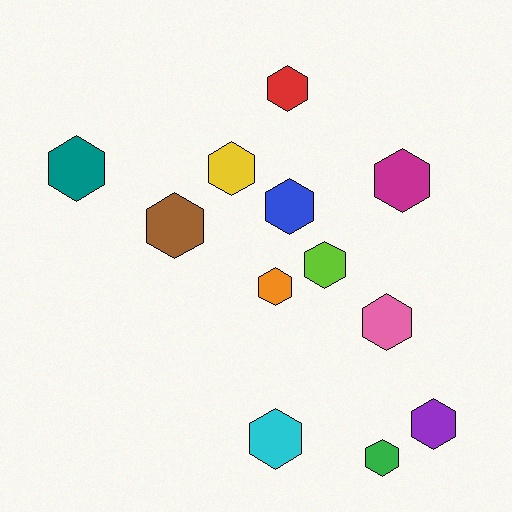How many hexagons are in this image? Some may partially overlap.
There are 12 hexagons.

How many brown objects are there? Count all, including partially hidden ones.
There is 1 brown object.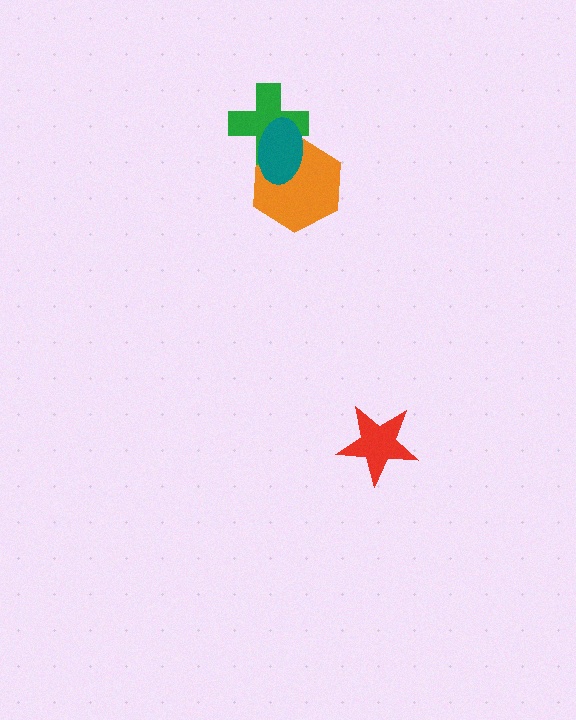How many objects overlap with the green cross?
2 objects overlap with the green cross.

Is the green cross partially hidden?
Yes, it is partially covered by another shape.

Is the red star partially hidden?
No, no other shape covers it.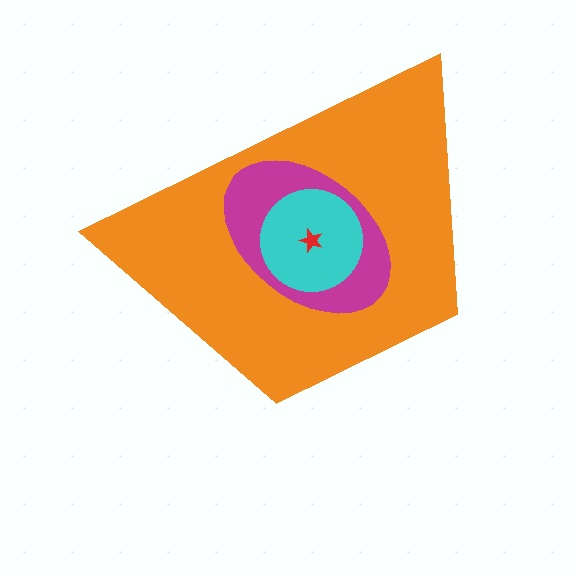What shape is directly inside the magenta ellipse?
The cyan circle.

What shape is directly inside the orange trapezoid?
The magenta ellipse.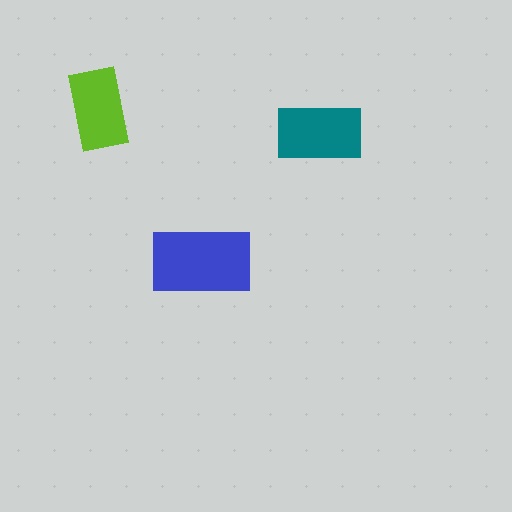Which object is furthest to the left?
The lime rectangle is leftmost.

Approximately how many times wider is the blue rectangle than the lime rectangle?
About 1.5 times wider.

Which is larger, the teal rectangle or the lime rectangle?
The teal one.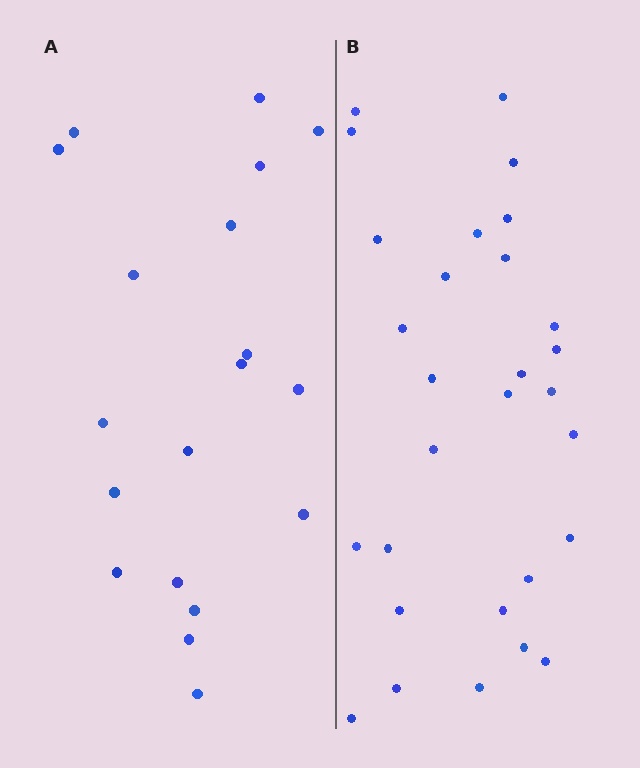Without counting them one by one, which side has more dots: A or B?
Region B (the right region) has more dots.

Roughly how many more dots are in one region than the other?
Region B has roughly 10 or so more dots than region A.